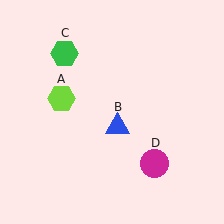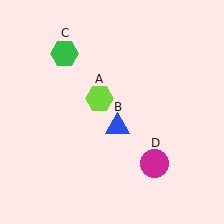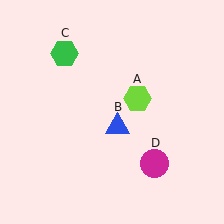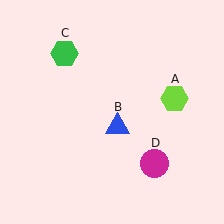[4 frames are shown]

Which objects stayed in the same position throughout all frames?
Blue triangle (object B) and green hexagon (object C) and magenta circle (object D) remained stationary.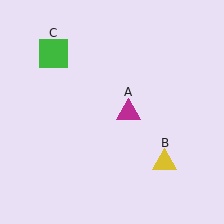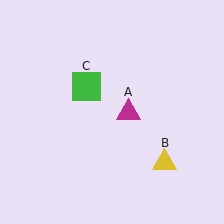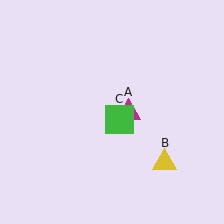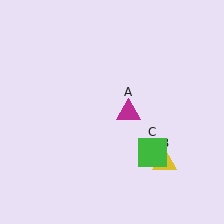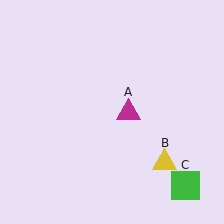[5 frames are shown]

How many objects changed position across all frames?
1 object changed position: green square (object C).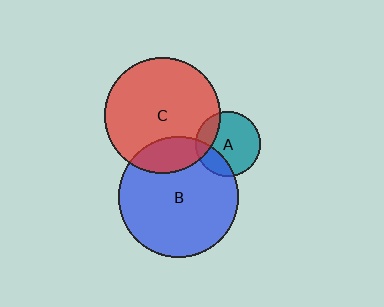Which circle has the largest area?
Circle B (blue).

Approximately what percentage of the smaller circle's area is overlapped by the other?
Approximately 20%.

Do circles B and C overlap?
Yes.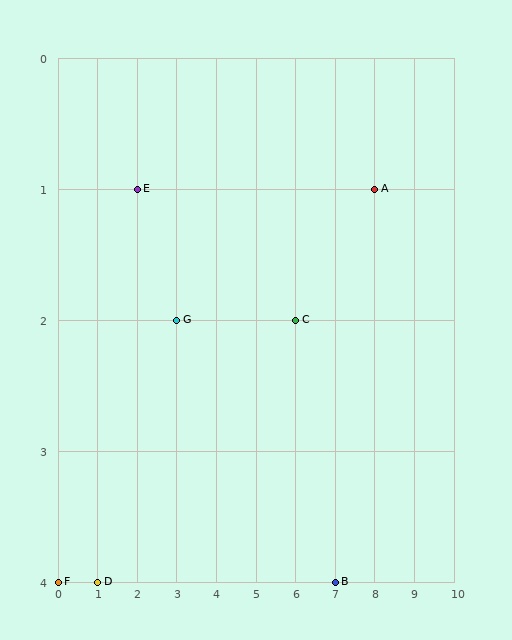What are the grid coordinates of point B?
Point B is at grid coordinates (7, 4).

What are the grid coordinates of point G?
Point G is at grid coordinates (3, 2).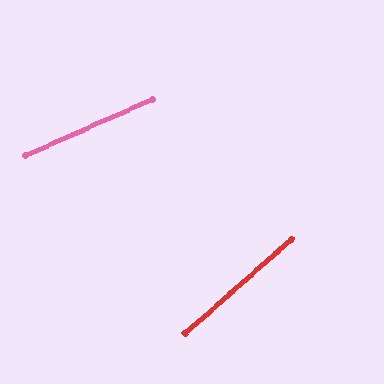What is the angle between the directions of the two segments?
Approximately 17 degrees.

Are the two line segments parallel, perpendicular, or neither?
Neither parallel nor perpendicular — they differ by about 17°.